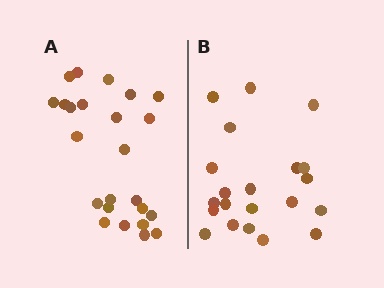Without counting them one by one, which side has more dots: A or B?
Region A (the left region) has more dots.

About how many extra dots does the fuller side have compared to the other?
Region A has just a few more — roughly 2 or 3 more dots than region B.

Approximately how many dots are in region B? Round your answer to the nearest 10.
About 20 dots. (The exact count is 21, which rounds to 20.)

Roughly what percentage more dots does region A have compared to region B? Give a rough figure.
About 15% more.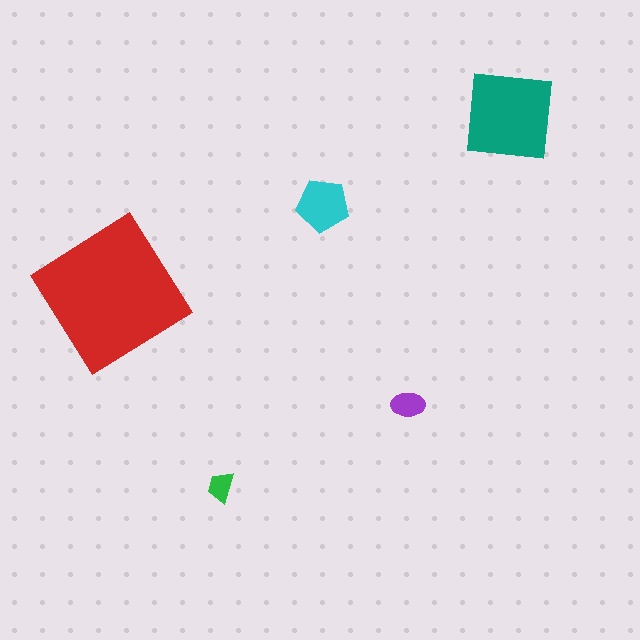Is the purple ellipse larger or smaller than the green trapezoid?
Larger.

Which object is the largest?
The red diamond.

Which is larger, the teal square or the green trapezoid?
The teal square.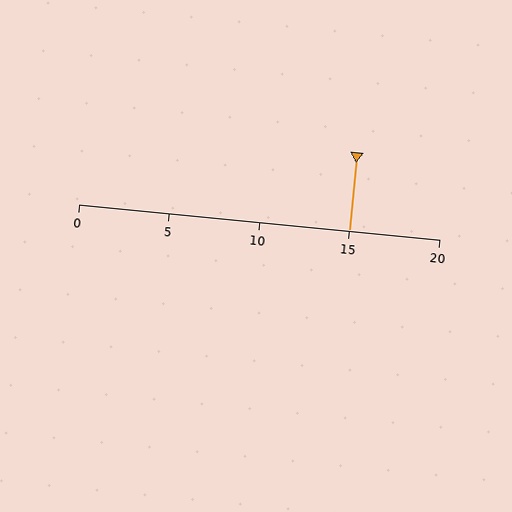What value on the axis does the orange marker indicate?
The marker indicates approximately 15.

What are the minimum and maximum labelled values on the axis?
The axis runs from 0 to 20.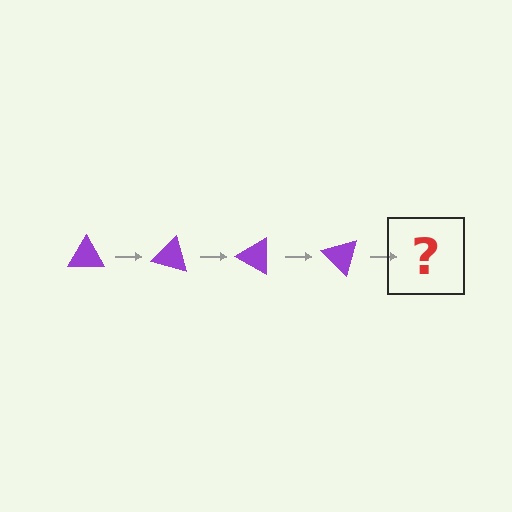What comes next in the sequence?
The next element should be a purple triangle rotated 60 degrees.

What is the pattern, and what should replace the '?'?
The pattern is that the triangle rotates 15 degrees each step. The '?' should be a purple triangle rotated 60 degrees.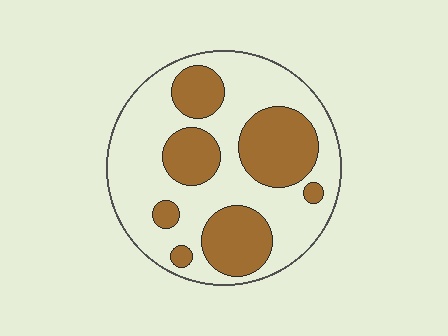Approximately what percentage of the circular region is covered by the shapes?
Approximately 35%.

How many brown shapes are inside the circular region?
7.